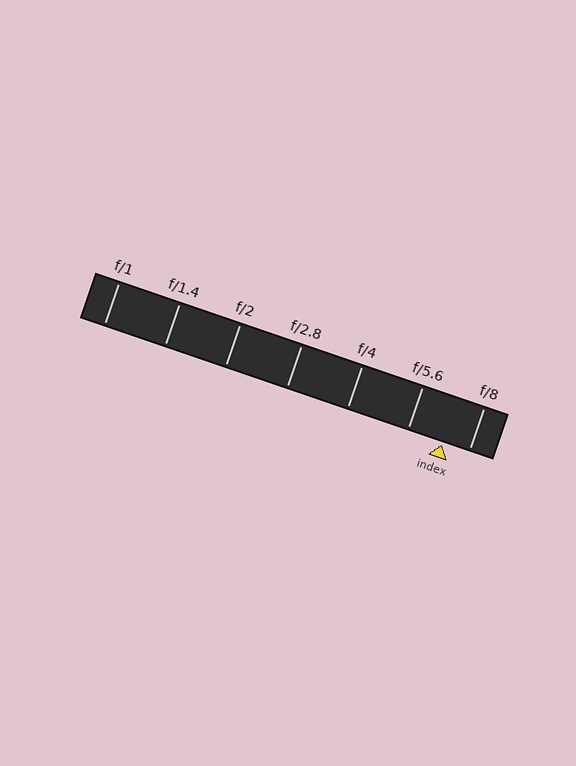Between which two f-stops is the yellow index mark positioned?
The index mark is between f/5.6 and f/8.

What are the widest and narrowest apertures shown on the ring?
The widest aperture shown is f/1 and the narrowest is f/8.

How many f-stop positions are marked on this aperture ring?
There are 7 f-stop positions marked.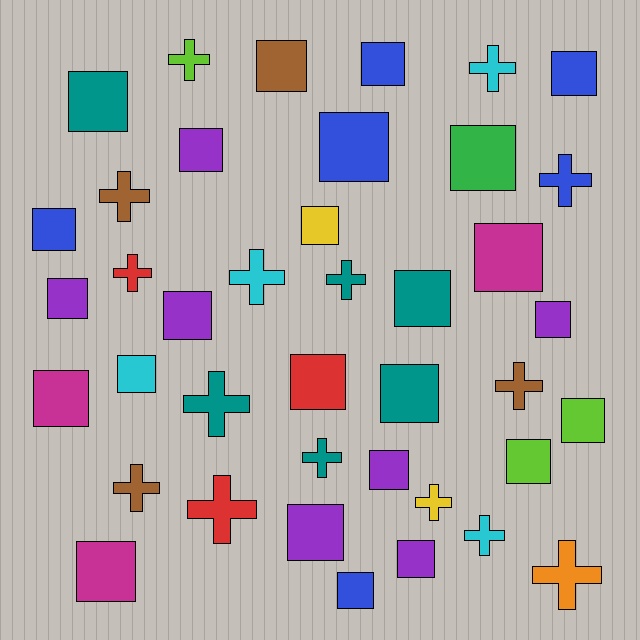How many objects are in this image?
There are 40 objects.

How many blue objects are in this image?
There are 6 blue objects.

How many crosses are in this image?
There are 15 crosses.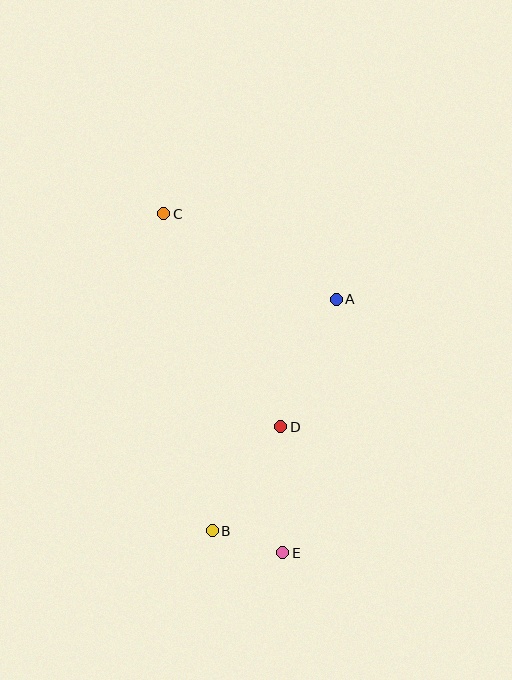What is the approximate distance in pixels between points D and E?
The distance between D and E is approximately 126 pixels.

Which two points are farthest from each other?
Points C and E are farthest from each other.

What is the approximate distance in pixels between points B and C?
The distance between B and C is approximately 321 pixels.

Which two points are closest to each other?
Points B and E are closest to each other.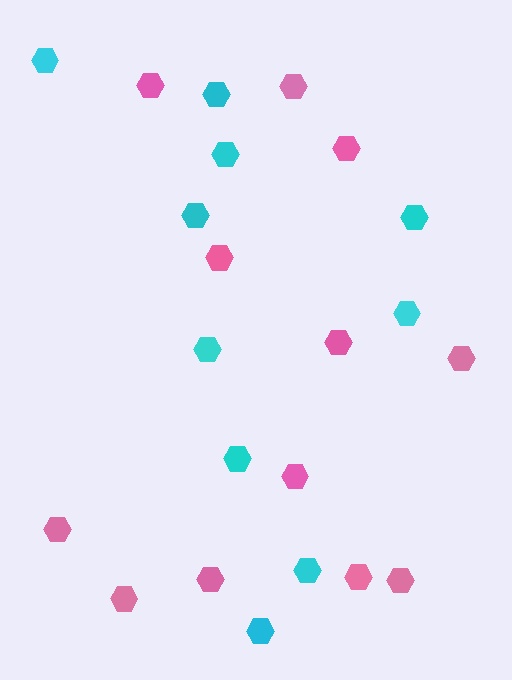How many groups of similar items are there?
There are 2 groups: one group of cyan hexagons (10) and one group of pink hexagons (12).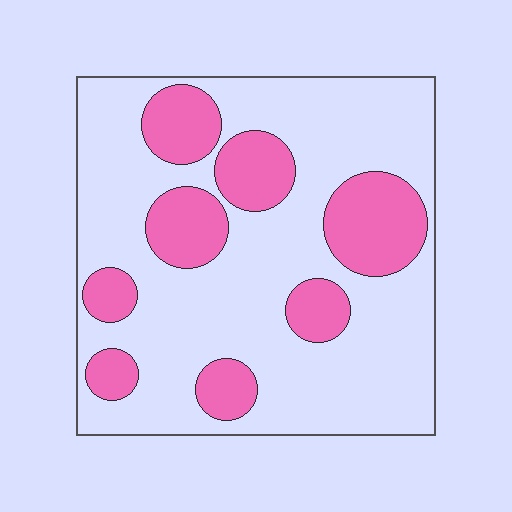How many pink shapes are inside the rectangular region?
8.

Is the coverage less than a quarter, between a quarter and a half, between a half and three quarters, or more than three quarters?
Between a quarter and a half.